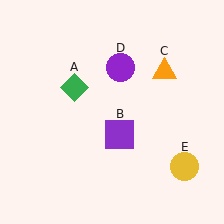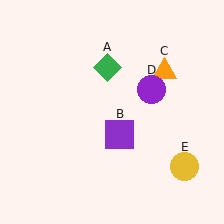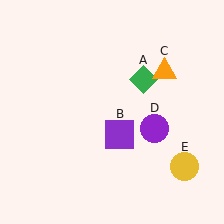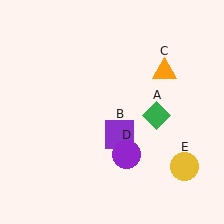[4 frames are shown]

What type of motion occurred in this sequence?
The green diamond (object A), purple circle (object D) rotated clockwise around the center of the scene.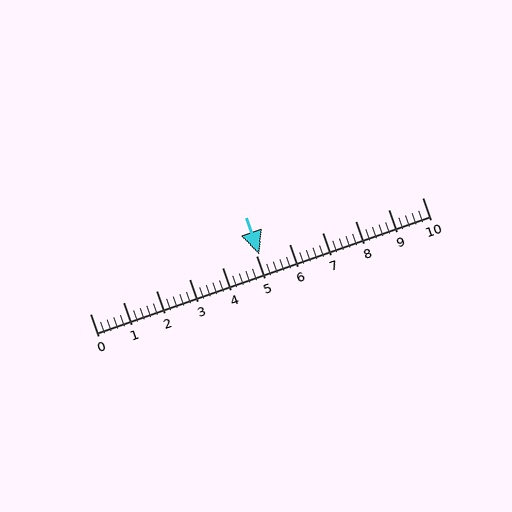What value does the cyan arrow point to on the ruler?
The cyan arrow points to approximately 5.1.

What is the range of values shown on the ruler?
The ruler shows values from 0 to 10.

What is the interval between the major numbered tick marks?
The major tick marks are spaced 1 units apart.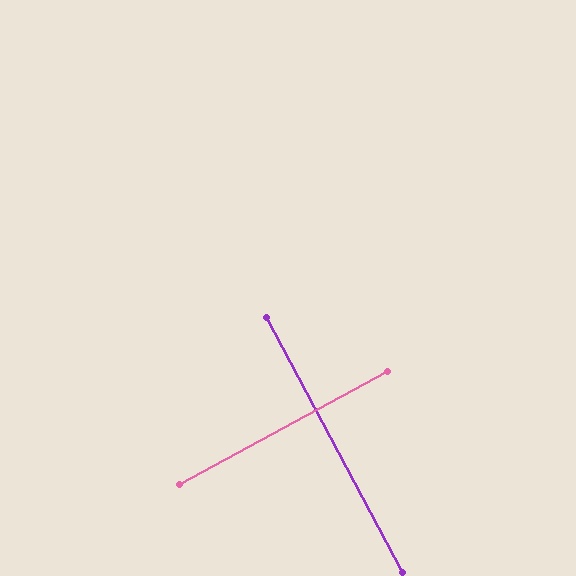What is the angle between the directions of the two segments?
Approximately 89 degrees.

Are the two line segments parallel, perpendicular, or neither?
Perpendicular — they meet at approximately 89°.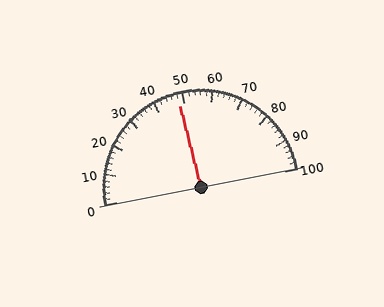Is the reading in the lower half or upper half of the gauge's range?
The reading is in the lower half of the range (0 to 100).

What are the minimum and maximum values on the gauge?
The gauge ranges from 0 to 100.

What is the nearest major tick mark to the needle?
The nearest major tick mark is 50.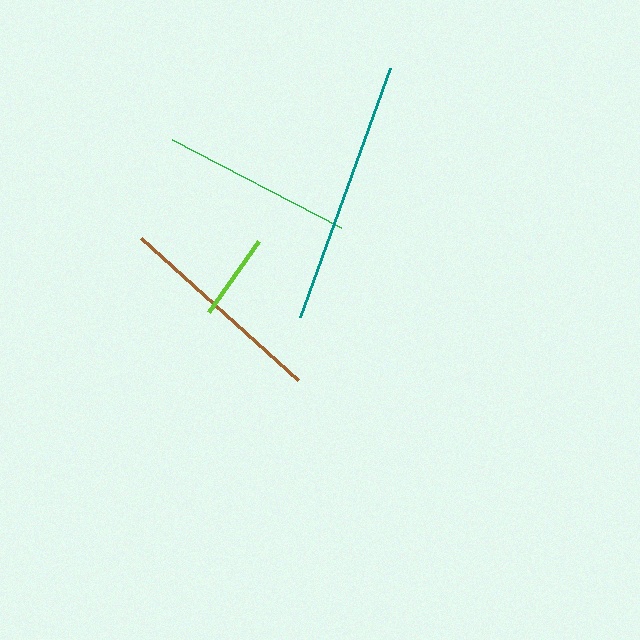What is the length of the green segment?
The green segment is approximately 190 pixels long.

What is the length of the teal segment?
The teal segment is approximately 266 pixels long.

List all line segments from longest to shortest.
From longest to shortest: teal, brown, green, lime.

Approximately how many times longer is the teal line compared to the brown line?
The teal line is approximately 1.3 times the length of the brown line.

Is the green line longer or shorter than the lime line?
The green line is longer than the lime line.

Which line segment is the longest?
The teal line is the longest at approximately 266 pixels.